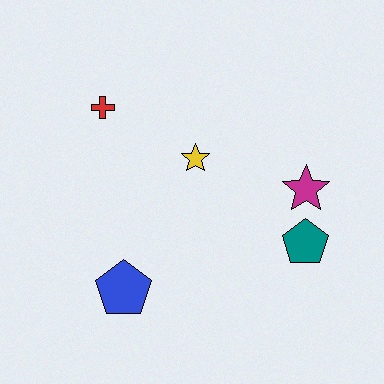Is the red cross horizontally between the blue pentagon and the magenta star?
No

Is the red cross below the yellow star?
No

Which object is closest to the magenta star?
The teal pentagon is closest to the magenta star.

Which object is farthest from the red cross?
The teal pentagon is farthest from the red cross.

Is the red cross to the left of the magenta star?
Yes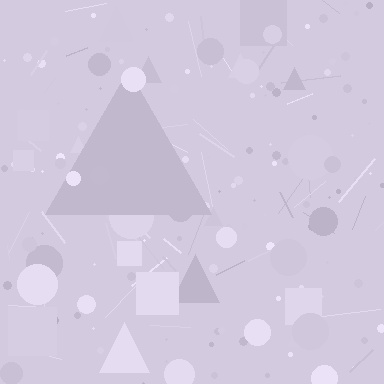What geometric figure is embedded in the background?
A triangle is embedded in the background.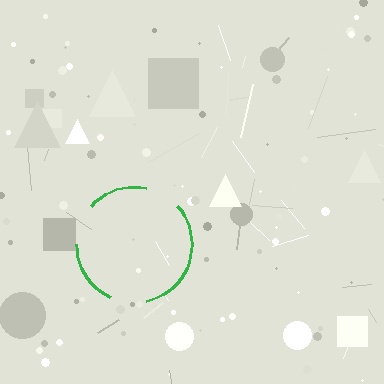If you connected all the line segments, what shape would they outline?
They would outline a circle.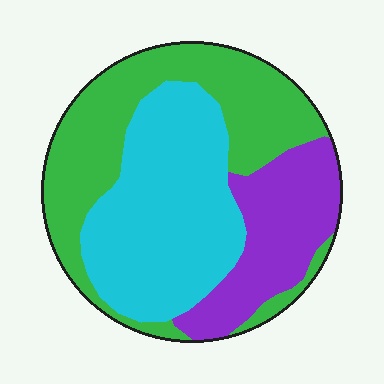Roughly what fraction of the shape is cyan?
Cyan takes up about three eighths (3/8) of the shape.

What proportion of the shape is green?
Green takes up between a quarter and a half of the shape.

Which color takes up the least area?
Purple, at roughly 20%.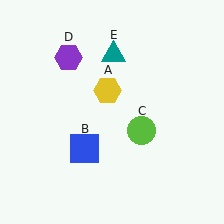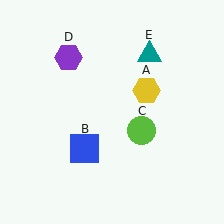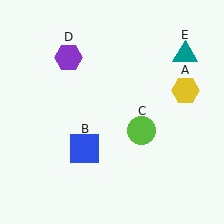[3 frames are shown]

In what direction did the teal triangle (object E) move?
The teal triangle (object E) moved right.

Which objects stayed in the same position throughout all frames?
Blue square (object B) and lime circle (object C) and purple hexagon (object D) remained stationary.